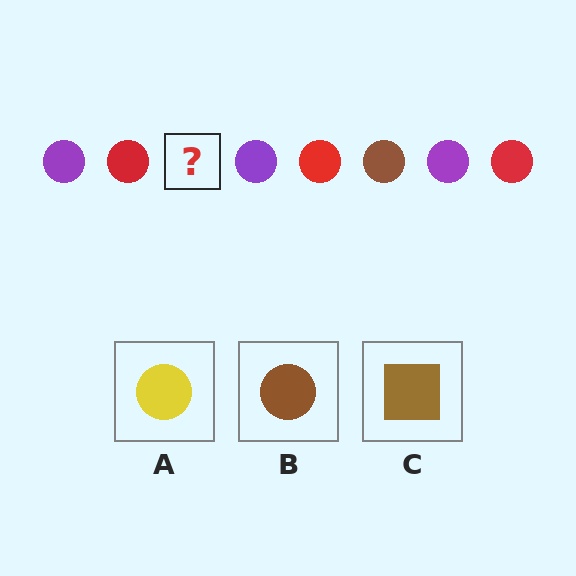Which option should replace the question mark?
Option B.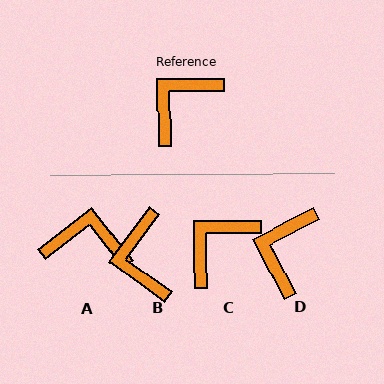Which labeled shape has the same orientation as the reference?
C.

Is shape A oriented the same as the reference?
No, it is off by about 53 degrees.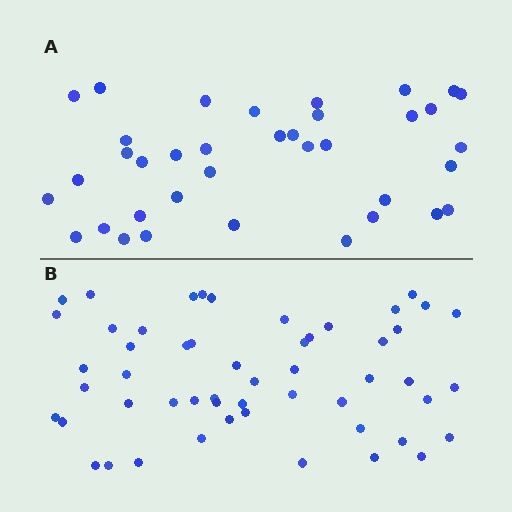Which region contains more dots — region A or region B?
Region B (the bottom region) has more dots.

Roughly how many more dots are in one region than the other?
Region B has approximately 15 more dots than region A.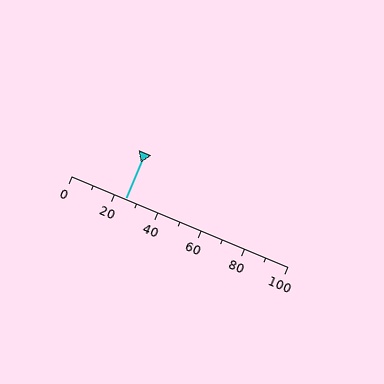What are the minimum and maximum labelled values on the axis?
The axis runs from 0 to 100.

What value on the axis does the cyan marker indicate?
The marker indicates approximately 25.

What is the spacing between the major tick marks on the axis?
The major ticks are spaced 20 apart.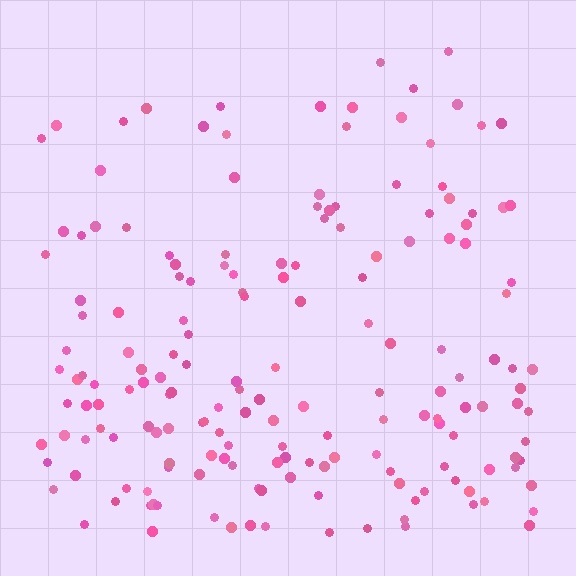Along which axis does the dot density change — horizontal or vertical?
Vertical.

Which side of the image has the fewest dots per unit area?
The top.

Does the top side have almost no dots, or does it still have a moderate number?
Still a moderate number, just noticeably fewer than the bottom.